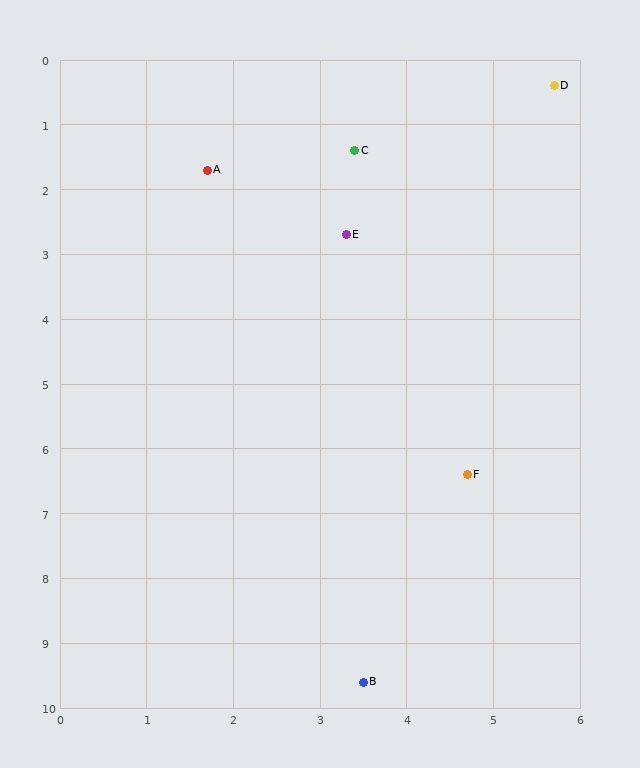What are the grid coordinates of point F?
Point F is at approximately (4.7, 6.4).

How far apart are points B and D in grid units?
Points B and D are about 9.5 grid units apart.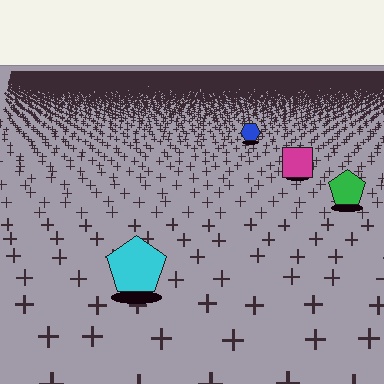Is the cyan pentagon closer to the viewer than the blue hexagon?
Yes. The cyan pentagon is closer — you can tell from the texture gradient: the ground texture is coarser near it.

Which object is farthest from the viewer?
The blue hexagon is farthest from the viewer. It appears smaller and the ground texture around it is denser.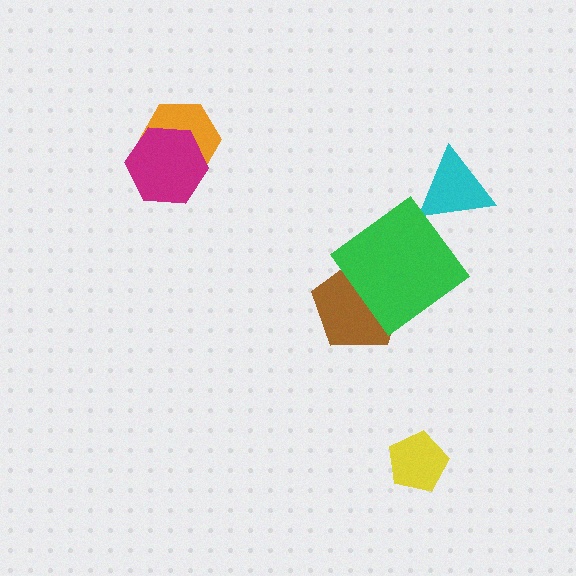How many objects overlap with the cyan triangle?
0 objects overlap with the cyan triangle.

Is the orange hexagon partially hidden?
Yes, it is partially covered by another shape.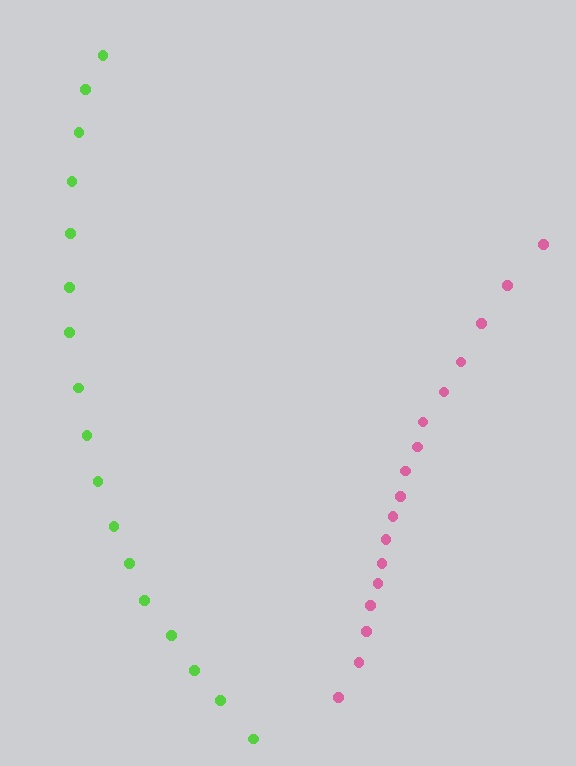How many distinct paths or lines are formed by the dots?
There are 2 distinct paths.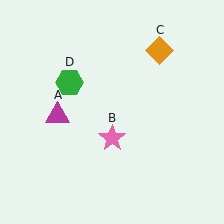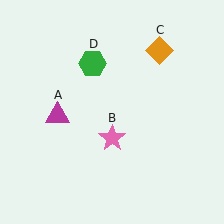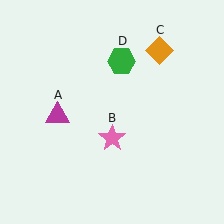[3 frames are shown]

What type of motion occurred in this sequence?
The green hexagon (object D) rotated clockwise around the center of the scene.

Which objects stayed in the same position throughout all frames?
Magenta triangle (object A) and pink star (object B) and orange diamond (object C) remained stationary.